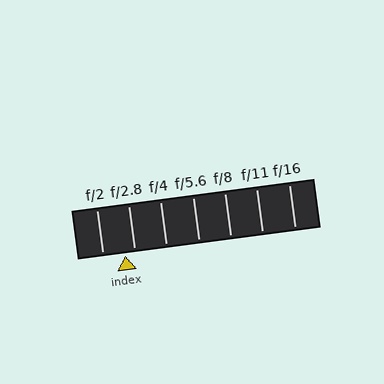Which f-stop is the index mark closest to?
The index mark is closest to f/2.8.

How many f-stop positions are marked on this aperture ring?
There are 7 f-stop positions marked.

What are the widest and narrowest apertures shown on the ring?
The widest aperture shown is f/2 and the narrowest is f/16.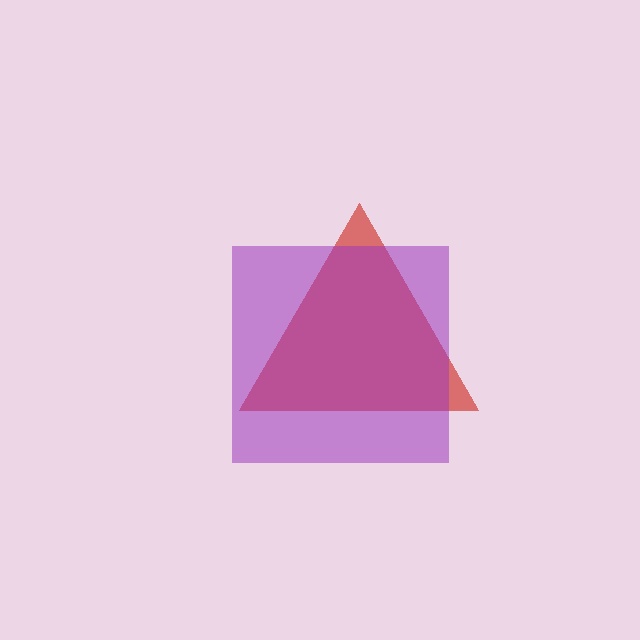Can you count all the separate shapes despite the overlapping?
Yes, there are 2 separate shapes.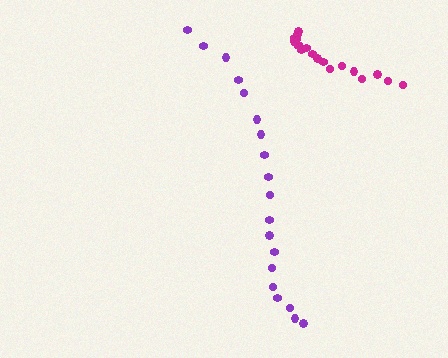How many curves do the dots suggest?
There are 2 distinct paths.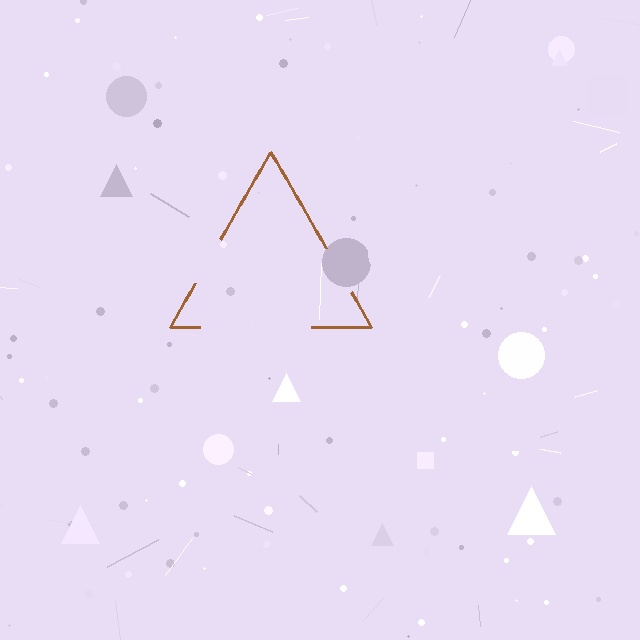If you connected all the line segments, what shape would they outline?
They would outline a triangle.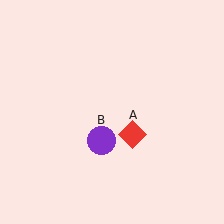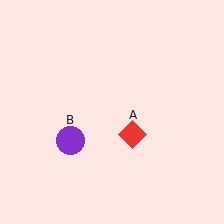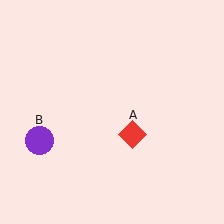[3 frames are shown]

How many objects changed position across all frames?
1 object changed position: purple circle (object B).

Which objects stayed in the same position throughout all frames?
Red diamond (object A) remained stationary.